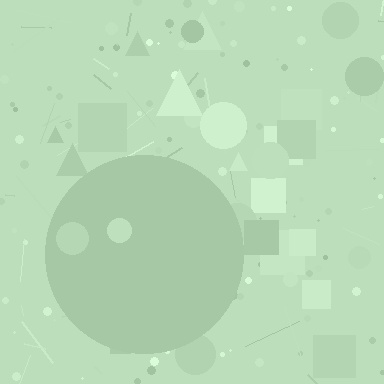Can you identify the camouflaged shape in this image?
The camouflaged shape is a circle.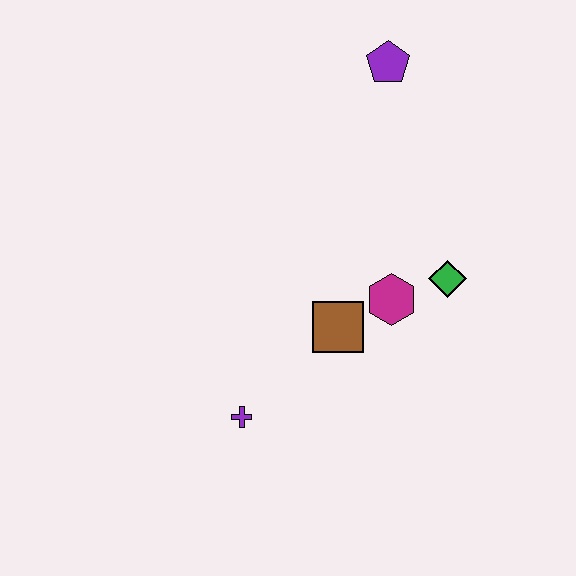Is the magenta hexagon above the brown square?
Yes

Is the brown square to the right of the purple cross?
Yes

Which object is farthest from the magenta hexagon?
The purple pentagon is farthest from the magenta hexagon.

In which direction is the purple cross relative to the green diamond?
The purple cross is to the left of the green diamond.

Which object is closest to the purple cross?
The brown square is closest to the purple cross.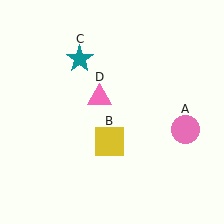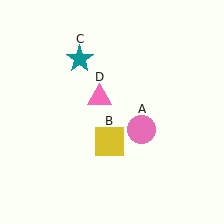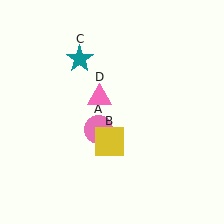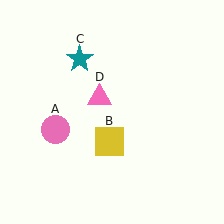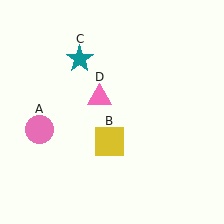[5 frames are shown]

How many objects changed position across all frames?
1 object changed position: pink circle (object A).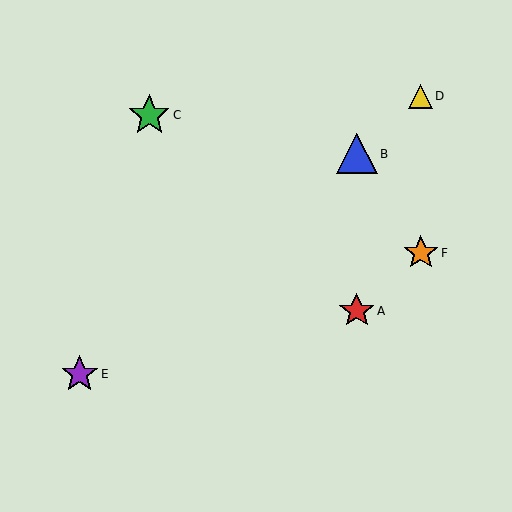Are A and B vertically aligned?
Yes, both are at x≈357.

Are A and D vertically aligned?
No, A is at x≈357 and D is at x≈420.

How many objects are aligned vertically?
2 objects (A, B) are aligned vertically.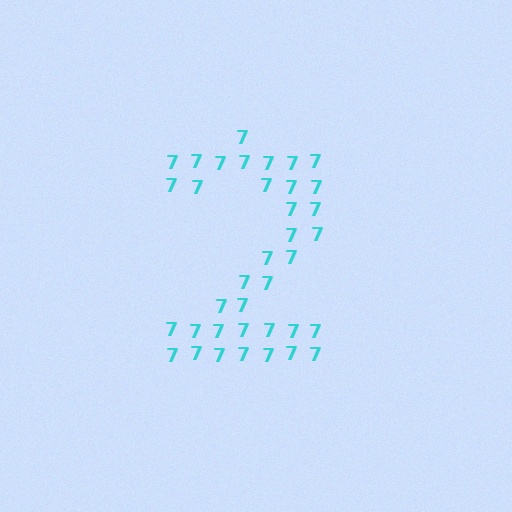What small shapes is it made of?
It is made of small digit 7's.